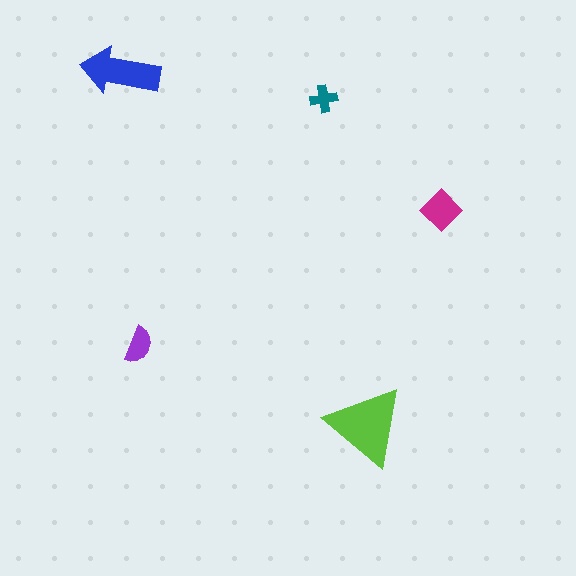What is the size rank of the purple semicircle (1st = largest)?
4th.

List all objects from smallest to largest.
The teal cross, the purple semicircle, the magenta diamond, the blue arrow, the lime triangle.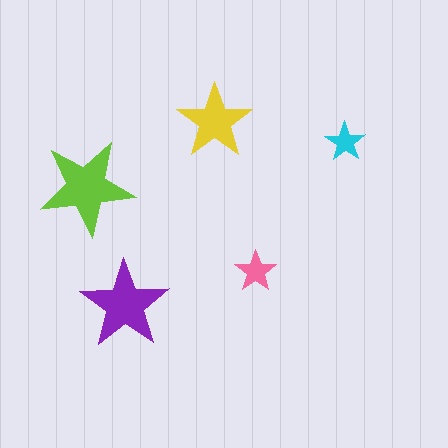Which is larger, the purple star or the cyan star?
The purple one.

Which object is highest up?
The yellow star is topmost.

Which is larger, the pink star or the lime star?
The lime one.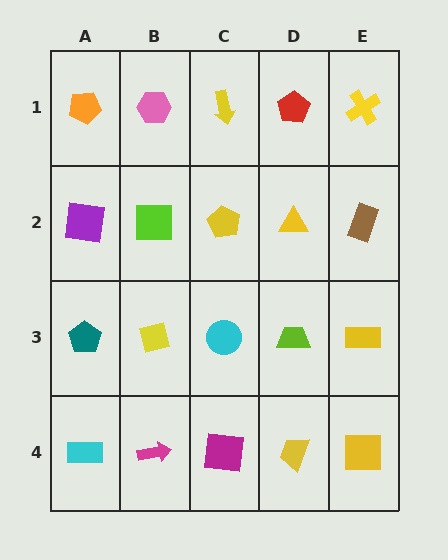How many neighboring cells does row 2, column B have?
4.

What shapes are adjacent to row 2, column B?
A pink hexagon (row 1, column B), a yellow diamond (row 3, column B), a purple square (row 2, column A), a yellow pentagon (row 2, column C).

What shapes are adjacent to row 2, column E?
A yellow cross (row 1, column E), a yellow rectangle (row 3, column E), a yellow triangle (row 2, column D).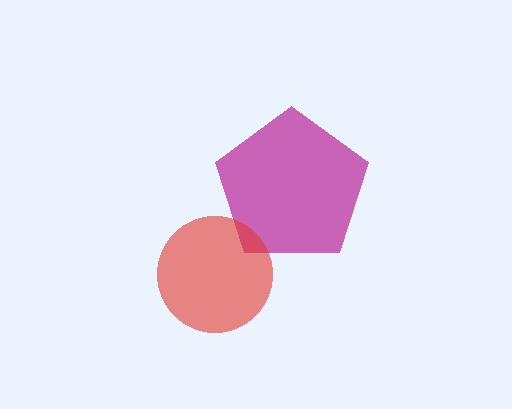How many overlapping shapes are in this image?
There are 2 overlapping shapes in the image.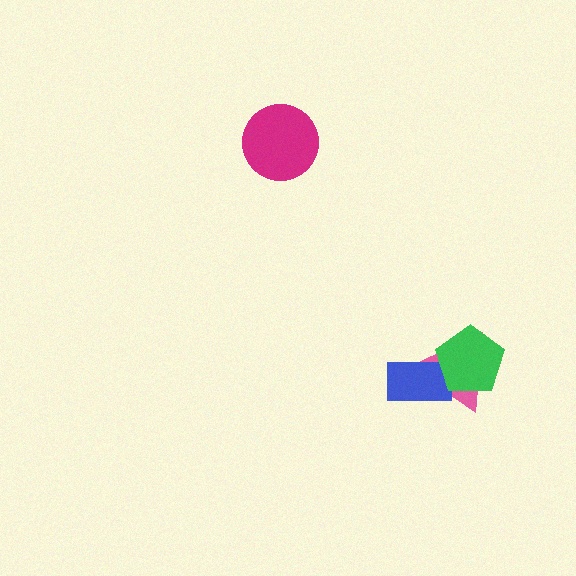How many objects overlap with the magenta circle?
0 objects overlap with the magenta circle.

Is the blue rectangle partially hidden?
Yes, it is partially covered by another shape.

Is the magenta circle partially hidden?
No, no other shape covers it.